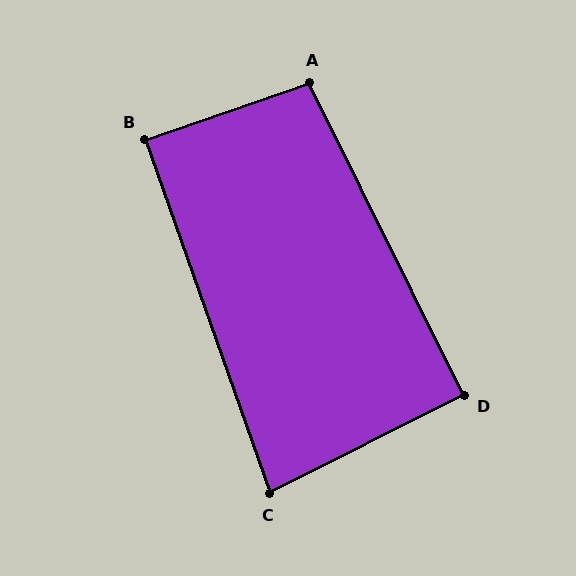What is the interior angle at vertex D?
Approximately 91 degrees (approximately right).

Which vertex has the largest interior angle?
A, at approximately 97 degrees.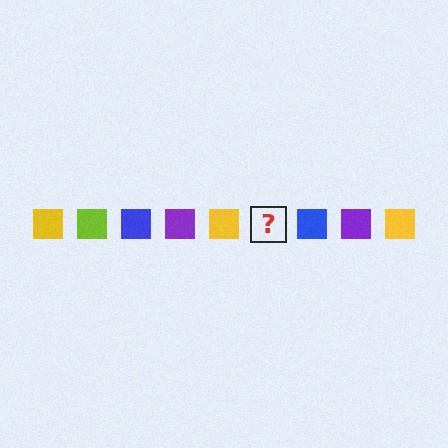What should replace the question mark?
The question mark should be replaced with a lime square.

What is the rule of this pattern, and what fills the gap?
The rule is that the pattern cycles through yellow, lime, blue, purple squares. The gap should be filled with a lime square.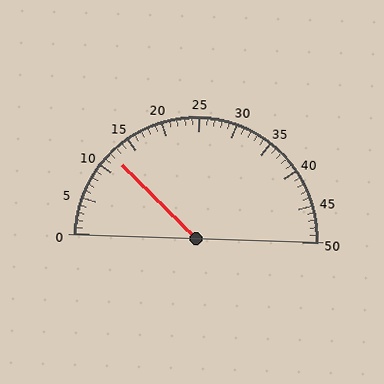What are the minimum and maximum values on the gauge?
The gauge ranges from 0 to 50.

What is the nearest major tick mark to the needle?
The nearest major tick mark is 10.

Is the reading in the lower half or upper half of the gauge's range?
The reading is in the lower half of the range (0 to 50).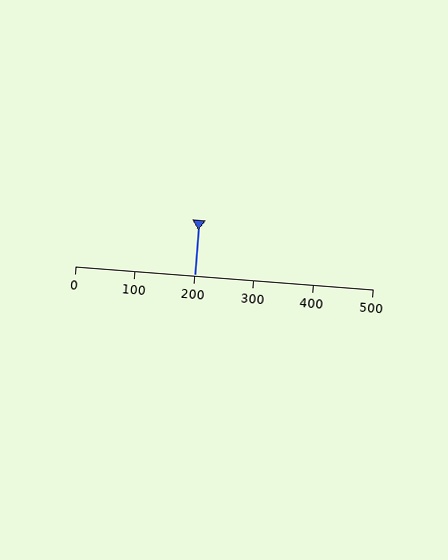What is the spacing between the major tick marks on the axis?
The major ticks are spaced 100 apart.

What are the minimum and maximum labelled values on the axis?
The axis runs from 0 to 500.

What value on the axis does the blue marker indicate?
The marker indicates approximately 200.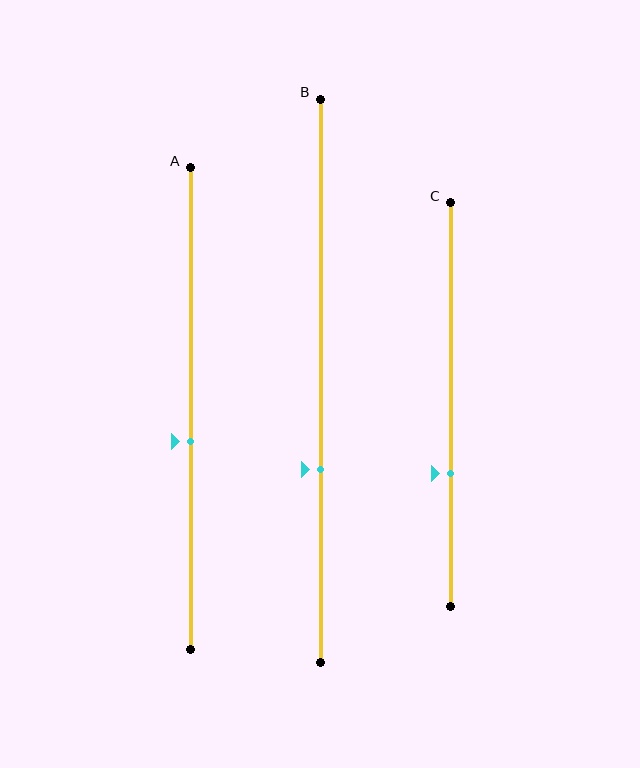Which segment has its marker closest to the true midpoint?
Segment A has its marker closest to the true midpoint.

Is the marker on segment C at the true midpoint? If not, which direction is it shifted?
No, the marker on segment C is shifted downward by about 17% of the segment length.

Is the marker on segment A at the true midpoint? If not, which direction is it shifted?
No, the marker on segment A is shifted downward by about 7% of the segment length.